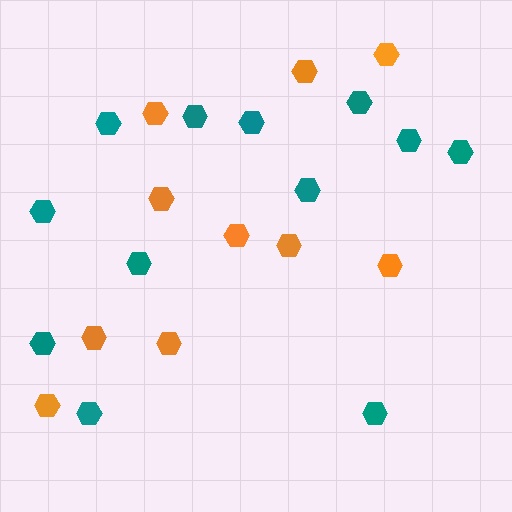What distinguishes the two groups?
There are 2 groups: one group of orange hexagons (10) and one group of teal hexagons (12).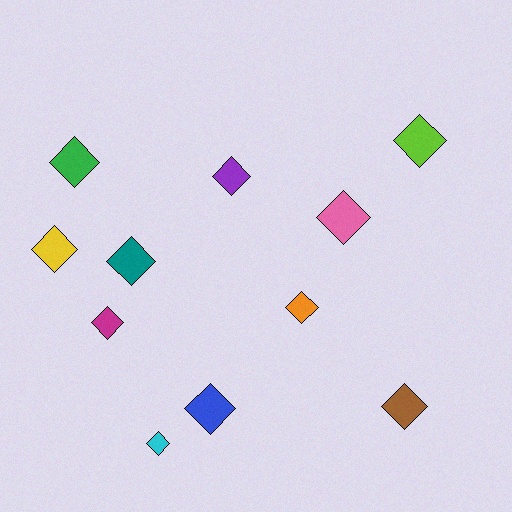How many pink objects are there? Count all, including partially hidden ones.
There is 1 pink object.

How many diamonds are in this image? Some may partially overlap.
There are 11 diamonds.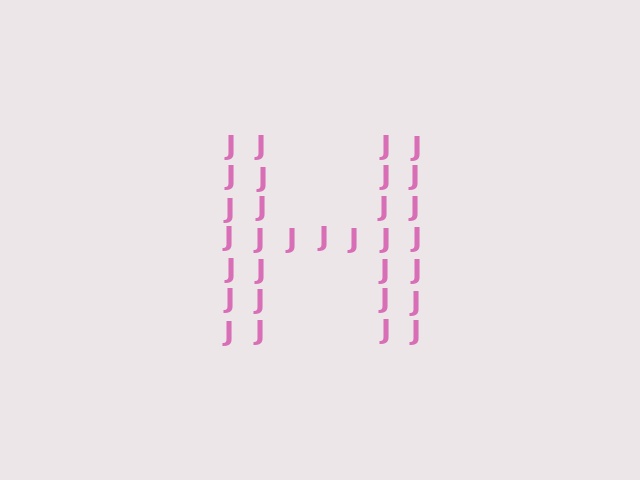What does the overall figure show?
The overall figure shows the letter H.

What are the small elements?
The small elements are letter J's.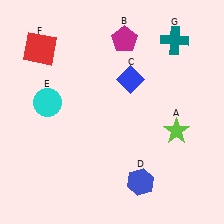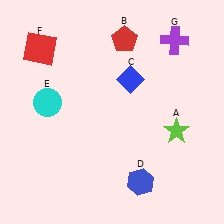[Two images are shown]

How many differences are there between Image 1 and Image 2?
There are 2 differences between the two images.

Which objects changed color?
B changed from magenta to red. G changed from teal to purple.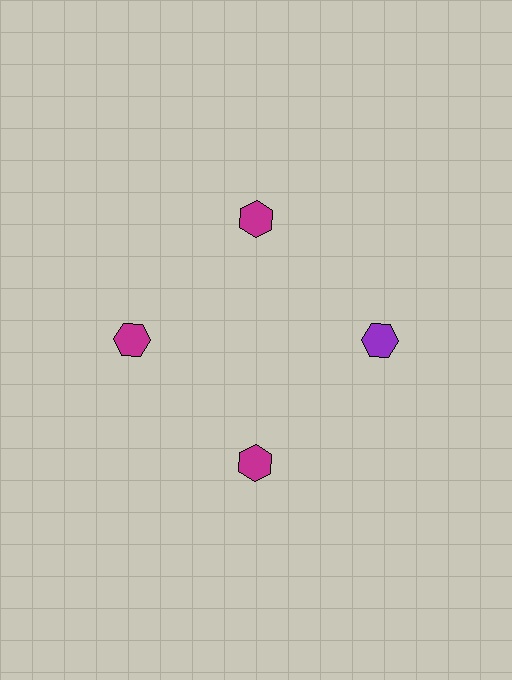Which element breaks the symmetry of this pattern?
The purple hexagon at roughly the 3 o'clock position breaks the symmetry. All other shapes are magenta hexagons.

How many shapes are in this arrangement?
There are 4 shapes arranged in a ring pattern.